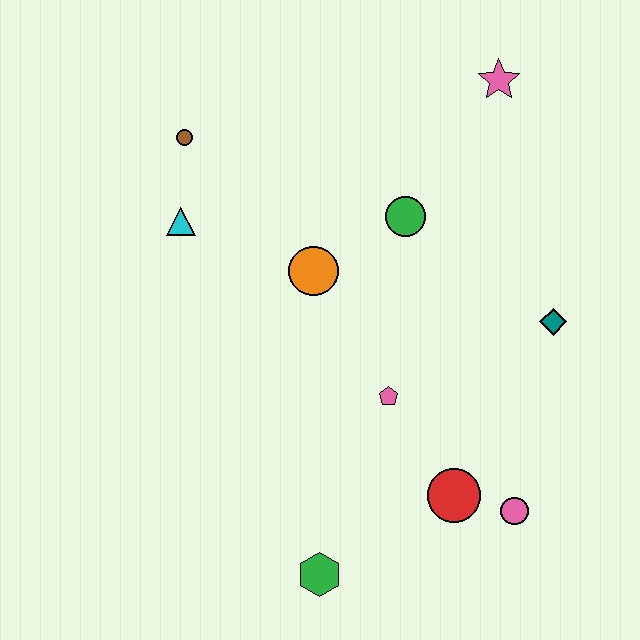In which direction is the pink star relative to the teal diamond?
The pink star is above the teal diamond.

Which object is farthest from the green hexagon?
The pink star is farthest from the green hexagon.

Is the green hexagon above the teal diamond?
No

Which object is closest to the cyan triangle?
The brown circle is closest to the cyan triangle.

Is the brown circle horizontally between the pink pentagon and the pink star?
No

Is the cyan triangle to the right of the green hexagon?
No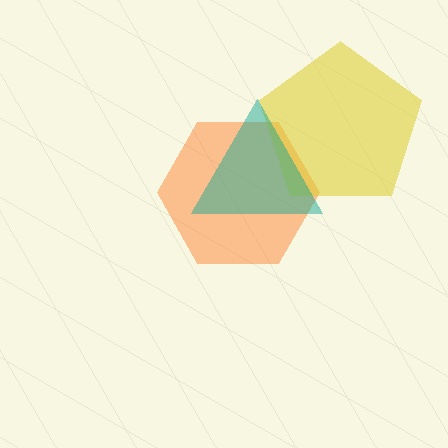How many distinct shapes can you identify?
There are 3 distinct shapes: an orange hexagon, a yellow pentagon, a teal triangle.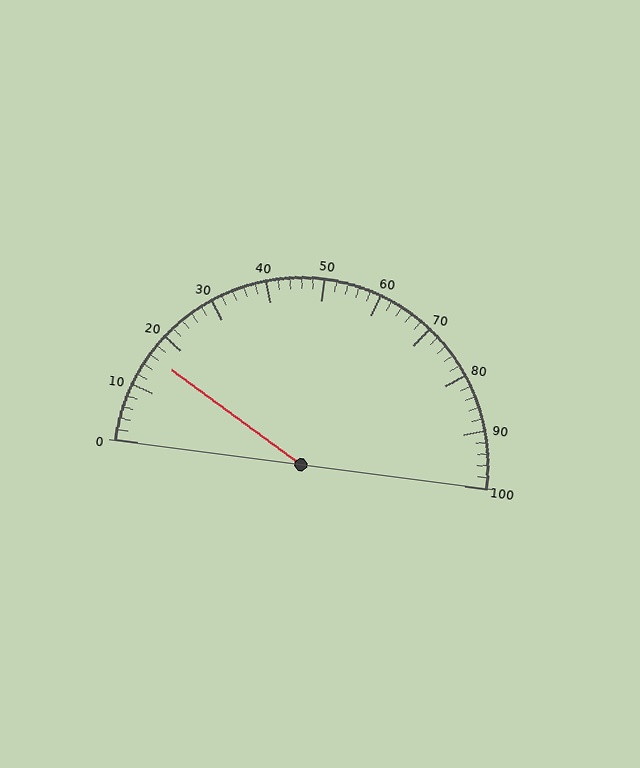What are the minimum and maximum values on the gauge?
The gauge ranges from 0 to 100.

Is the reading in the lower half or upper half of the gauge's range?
The reading is in the lower half of the range (0 to 100).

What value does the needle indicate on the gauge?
The needle indicates approximately 16.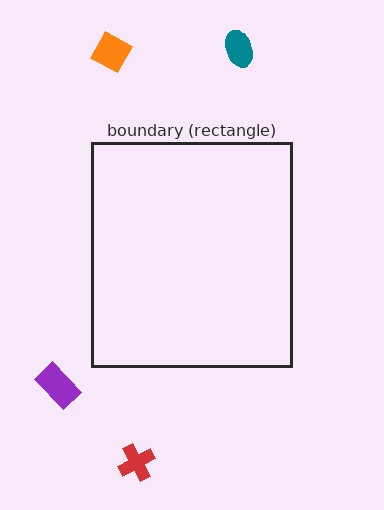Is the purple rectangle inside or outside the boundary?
Outside.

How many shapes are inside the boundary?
0 inside, 4 outside.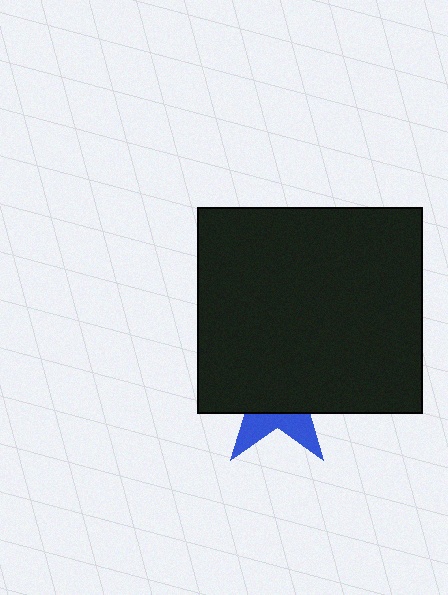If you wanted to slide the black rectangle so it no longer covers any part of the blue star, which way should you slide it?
Slide it up — that is the most direct way to separate the two shapes.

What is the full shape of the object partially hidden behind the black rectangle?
The partially hidden object is a blue star.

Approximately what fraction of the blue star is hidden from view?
Roughly 70% of the blue star is hidden behind the black rectangle.